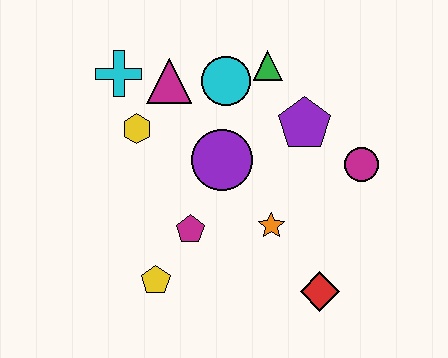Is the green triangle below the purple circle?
No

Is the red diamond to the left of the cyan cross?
No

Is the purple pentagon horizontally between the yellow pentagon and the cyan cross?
No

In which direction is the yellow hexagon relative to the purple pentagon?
The yellow hexagon is to the left of the purple pentagon.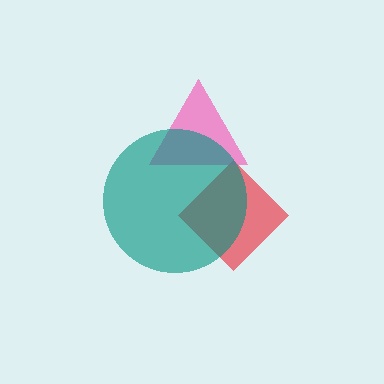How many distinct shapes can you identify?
There are 3 distinct shapes: a red diamond, a pink triangle, a teal circle.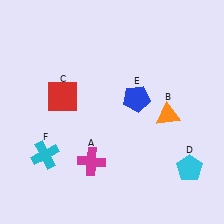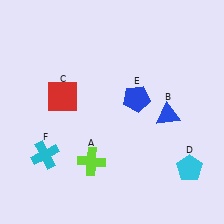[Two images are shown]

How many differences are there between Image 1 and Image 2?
There are 2 differences between the two images.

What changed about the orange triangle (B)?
In Image 1, B is orange. In Image 2, it changed to blue.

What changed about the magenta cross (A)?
In Image 1, A is magenta. In Image 2, it changed to lime.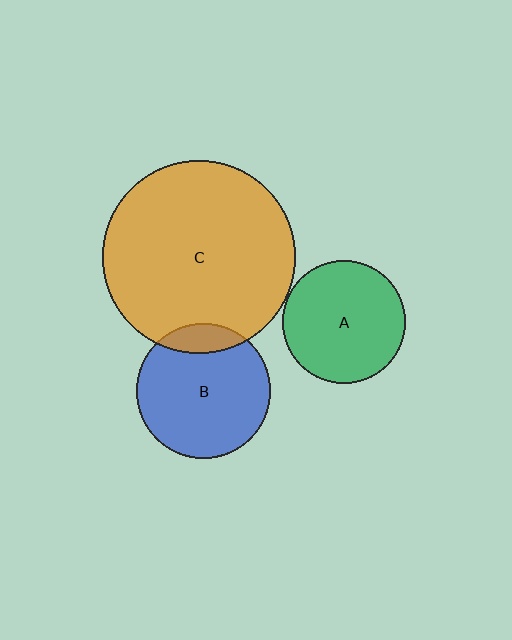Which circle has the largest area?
Circle C (orange).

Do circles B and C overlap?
Yes.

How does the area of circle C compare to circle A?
Approximately 2.5 times.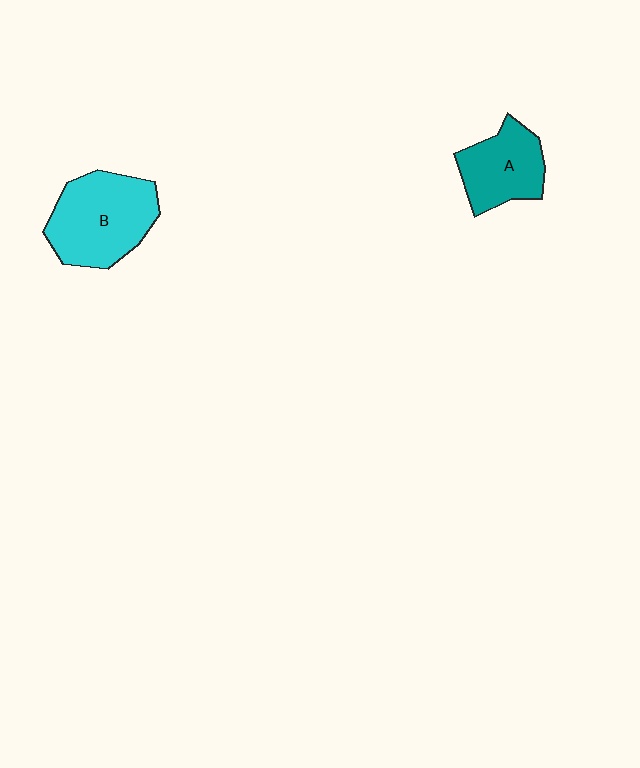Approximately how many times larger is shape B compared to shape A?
Approximately 1.4 times.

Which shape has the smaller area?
Shape A (teal).